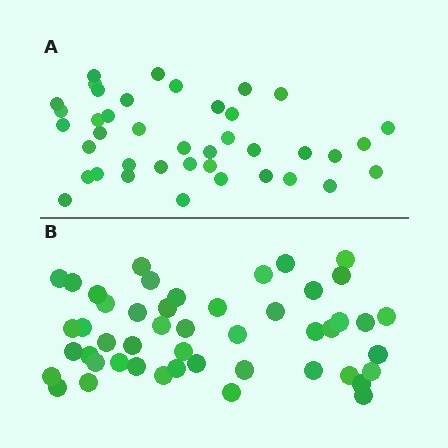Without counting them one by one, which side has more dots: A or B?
Region B (the bottom region) has more dots.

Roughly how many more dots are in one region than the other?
Region B has roughly 8 or so more dots than region A.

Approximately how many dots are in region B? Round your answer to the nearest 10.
About 50 dots. (The exact count is 48, which rounds to 50.)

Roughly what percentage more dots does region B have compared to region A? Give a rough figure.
About 20% more.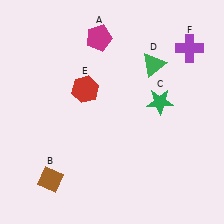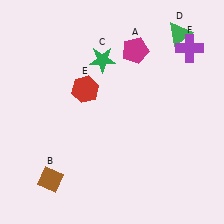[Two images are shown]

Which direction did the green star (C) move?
The green star (C) moved left.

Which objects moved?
The objects that moved are: the magenta pentagon (A), the green star (C), the green triangle (D).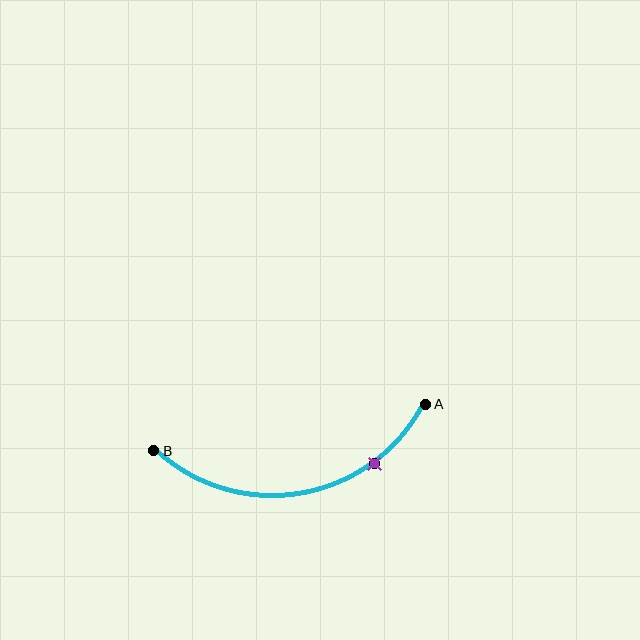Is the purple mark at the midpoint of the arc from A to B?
No. The purple mark lies on the arc but is closer to endpoint A. The arc midpoint would be at the point on the curve equidistant along the arc from both A and B.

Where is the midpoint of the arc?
The arc midpoint is the point on the curve farthest from the straight line joining A and B. It sits below that line.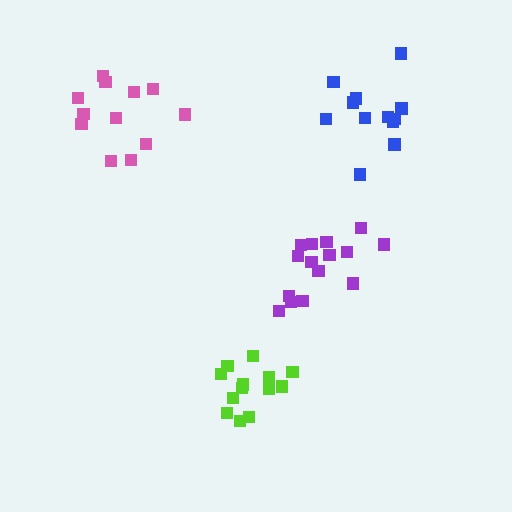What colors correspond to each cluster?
The clusters are colored: purple, blue, lime, pink.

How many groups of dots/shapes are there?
There are 4 groups.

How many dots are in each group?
Group 1: 15 dots, Group 2: 12 dots, Group 3: 13 dots, Group 4: 12 dots (52 total).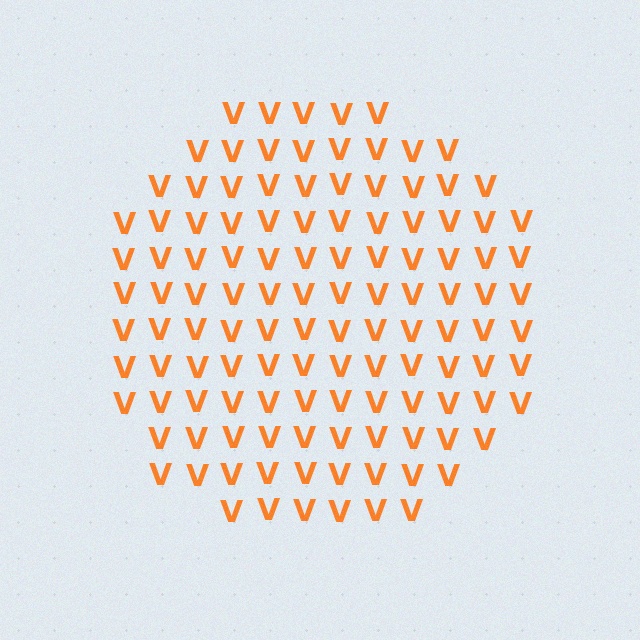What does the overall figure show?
The overall figure shows a circle.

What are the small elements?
The small elements are letter V's.